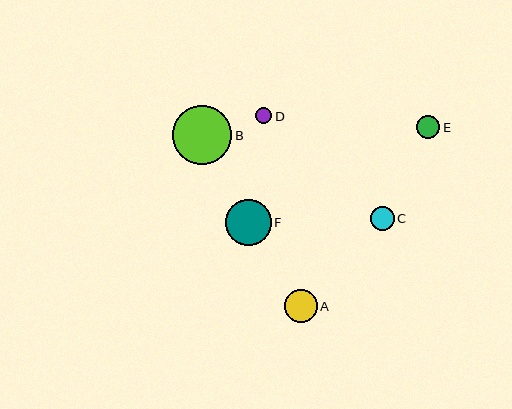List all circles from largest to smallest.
From largest to smallest: B, F, A, C, E, D.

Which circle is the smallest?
Circle D is the smallest with a size of approximately 16 pixels.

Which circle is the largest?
Circle B is the largest with a size of approximately 59 pixels.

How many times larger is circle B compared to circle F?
Circle B is approximately 1.3 times the size of circle F.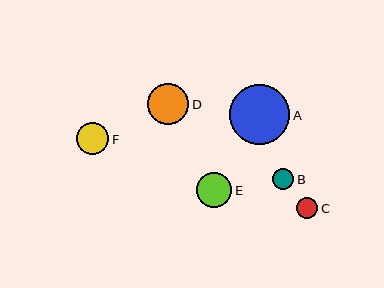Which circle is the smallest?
Circle C is the smallest with a size of approximately 21 pixels.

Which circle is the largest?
Circle A is the largest with a size of approximately 60 pixels.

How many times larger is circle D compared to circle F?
Circle D is approximately 1.3 times the size of circle F.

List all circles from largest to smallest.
From largest to smallest: A, D, E, F, B, C.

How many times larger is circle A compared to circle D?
Circle A is approximately 1.5 times the size of circle D.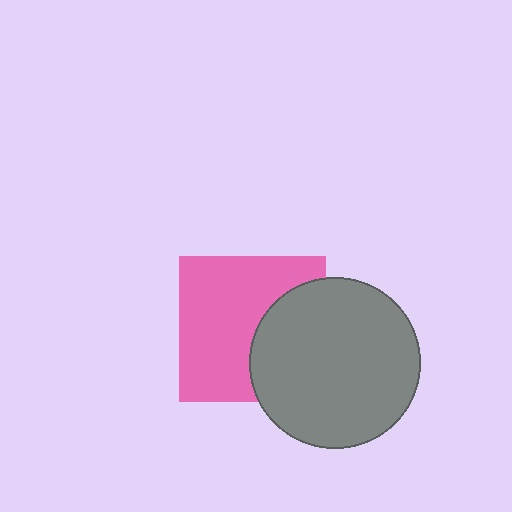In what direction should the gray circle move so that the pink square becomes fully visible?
The gray circle should move right. That is the shortest direction to clear the overlap and leave the pink square fully visible.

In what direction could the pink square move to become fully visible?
The pink square could move left. That would shift it out from behind the gray circle entirely.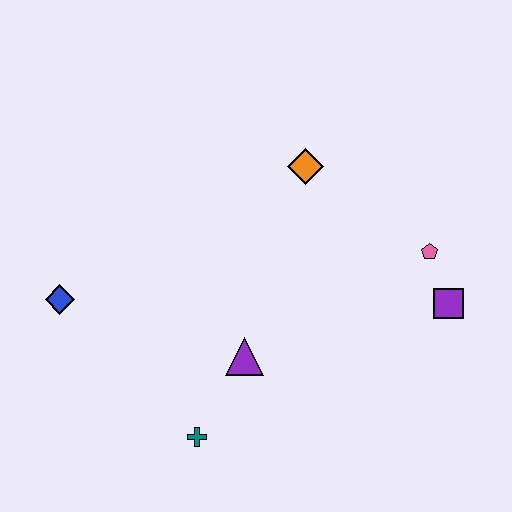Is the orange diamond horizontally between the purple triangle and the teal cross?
No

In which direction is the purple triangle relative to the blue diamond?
The purple triangle is to the right of the blue diamond.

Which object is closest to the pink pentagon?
The purple square is closest to the pink pentagon.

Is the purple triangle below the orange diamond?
Yes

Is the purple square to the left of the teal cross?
No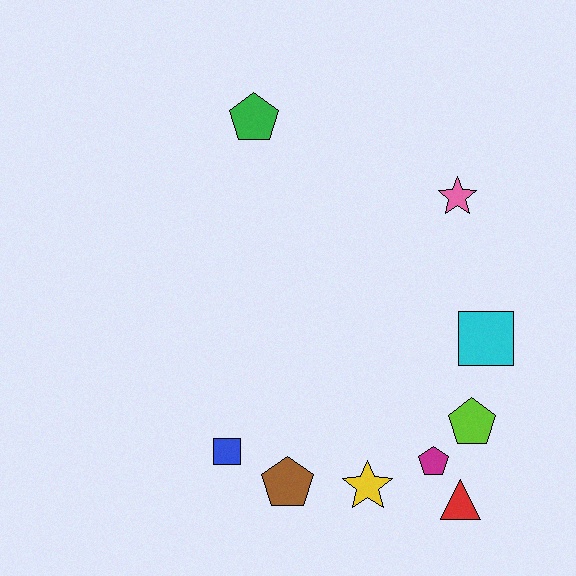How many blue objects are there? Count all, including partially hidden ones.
There is 1 blue object.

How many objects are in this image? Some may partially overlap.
There are 9 objects.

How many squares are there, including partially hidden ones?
There are 2 squares.